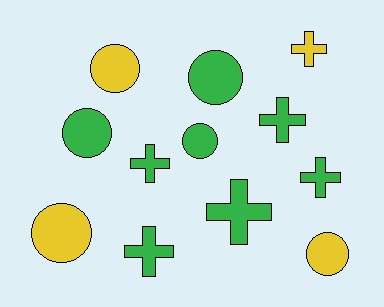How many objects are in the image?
There are 12 objects.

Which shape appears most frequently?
Cross, with 6 objects.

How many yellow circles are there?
There are 3 yellow circles.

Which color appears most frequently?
Green, with 8 objects.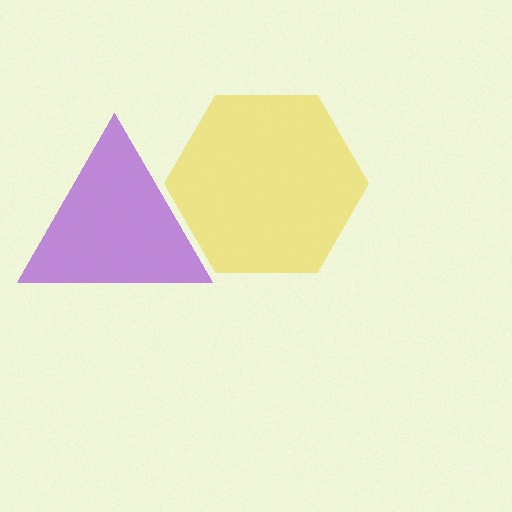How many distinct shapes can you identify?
There are 2 distinct shapes: a yellow hexagon, a purple triangle.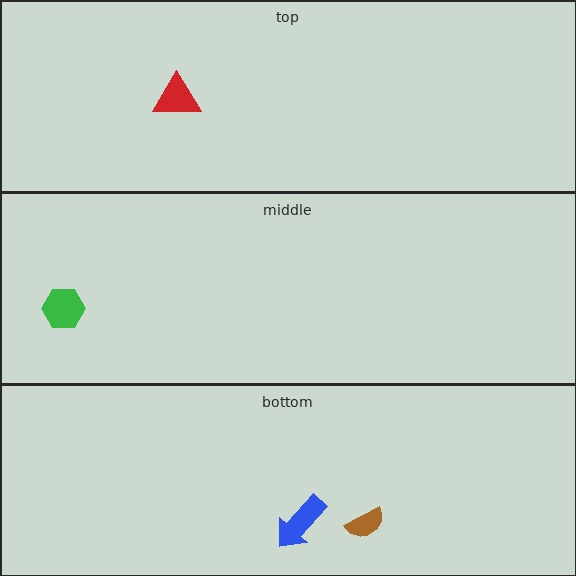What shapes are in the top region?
The red triangle.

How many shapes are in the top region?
1.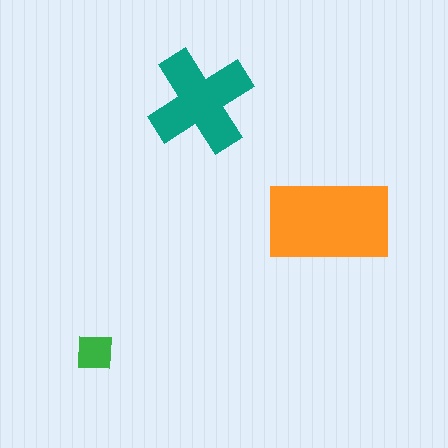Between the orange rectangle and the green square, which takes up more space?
The orange rectangle.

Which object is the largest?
The orange rectangle.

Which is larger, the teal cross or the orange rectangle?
The orange rectangle.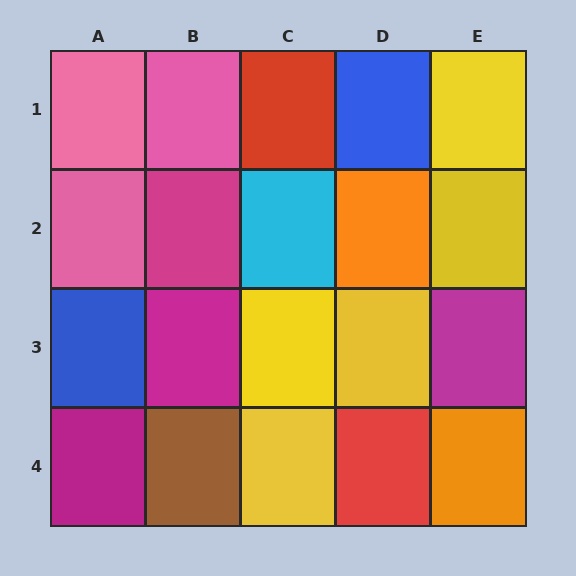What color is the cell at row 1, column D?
Blue.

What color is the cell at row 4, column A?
Magenta.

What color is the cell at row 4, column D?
Red.